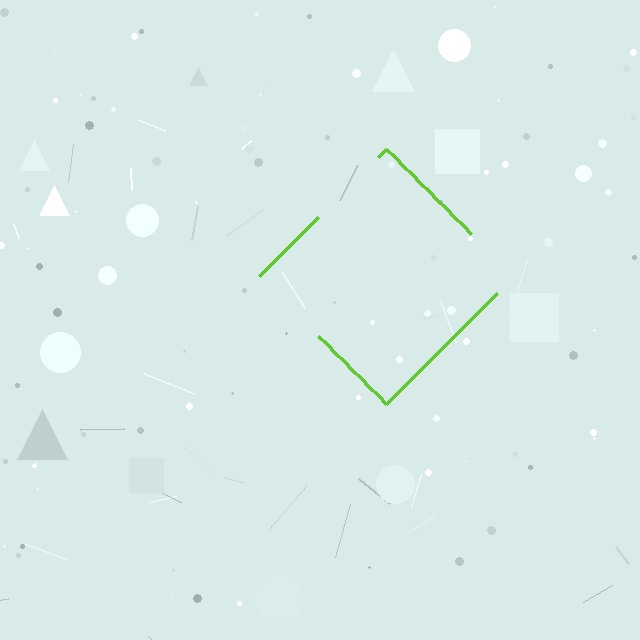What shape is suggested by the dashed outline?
The dashed outline suggests a diamond.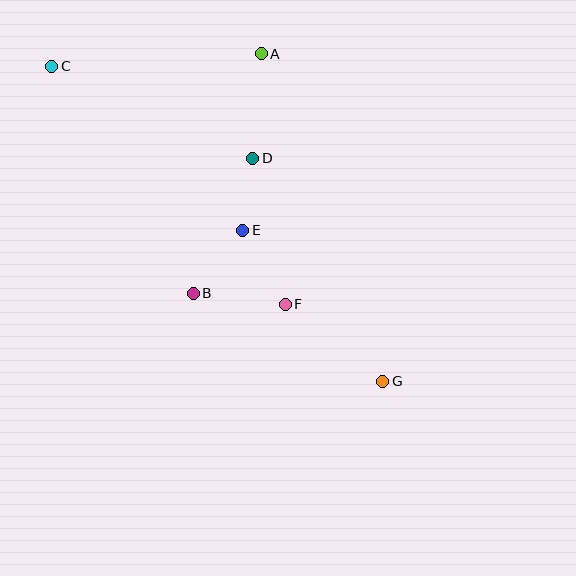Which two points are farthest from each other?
Points C and G are farthest from each other.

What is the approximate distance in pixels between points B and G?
The distance between B and G is approximately 209 pixels.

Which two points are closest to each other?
Points D and E are closest to each other.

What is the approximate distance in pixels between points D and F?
The distance between D and F is approximately 149 pixels.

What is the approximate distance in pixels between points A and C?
The distance between A and C is approximately 210 pixels.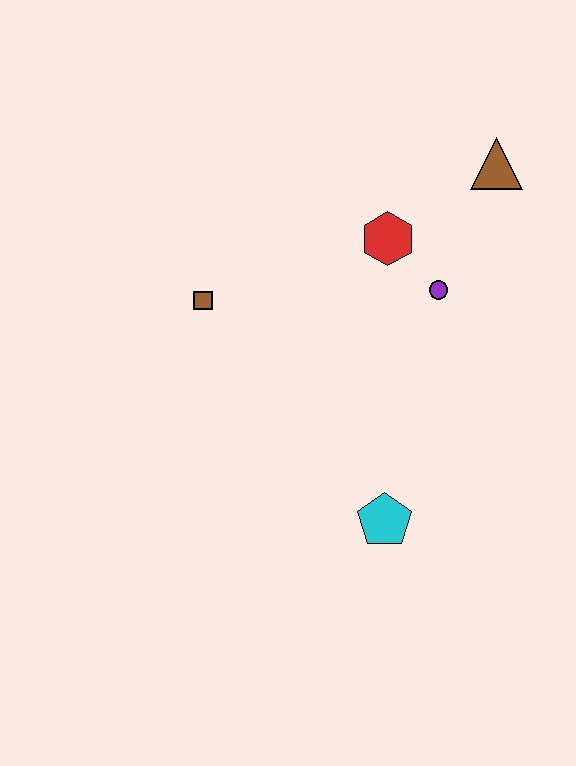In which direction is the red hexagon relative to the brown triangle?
The red hexagon is to the left of the brown triangle.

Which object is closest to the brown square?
The red hexagon is closest to the brown square.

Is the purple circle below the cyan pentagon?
No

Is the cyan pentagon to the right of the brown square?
Yes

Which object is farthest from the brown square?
The brown triangle is farthest from the brown square.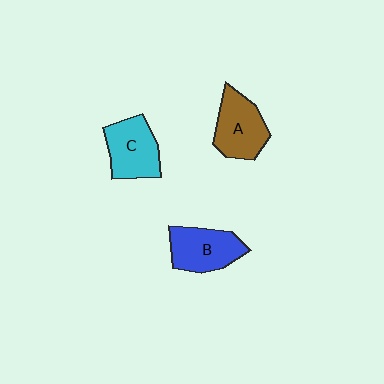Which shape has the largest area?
Shape A (brown).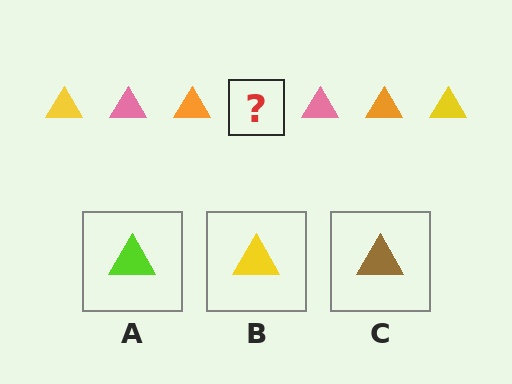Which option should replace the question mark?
Option B.